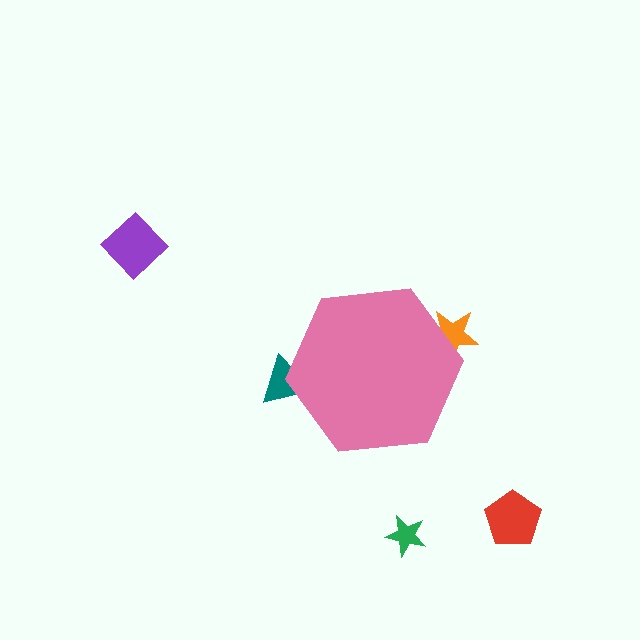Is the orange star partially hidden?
Yes, the orange star is partially hidden behind the pink hexagon.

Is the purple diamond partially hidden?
No, the purple diamond is fully visible.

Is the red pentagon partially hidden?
No, the red pentagon is fully visible.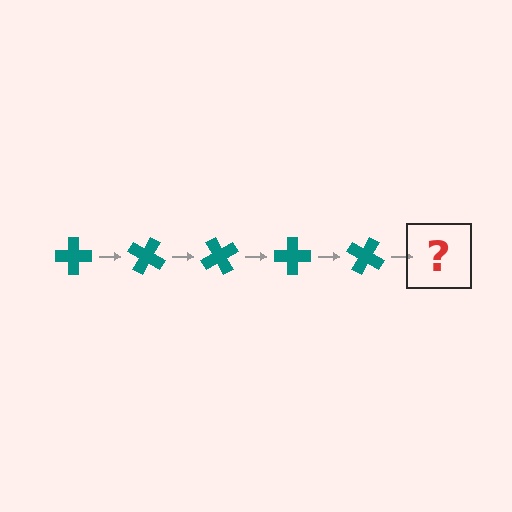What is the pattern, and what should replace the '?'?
The pattern is that the cross rotates 30 degrees each step. The '?' should be a teal cross rotated 150 degrees.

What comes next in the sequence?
The next element should be a teal cross rotated 150 degrees.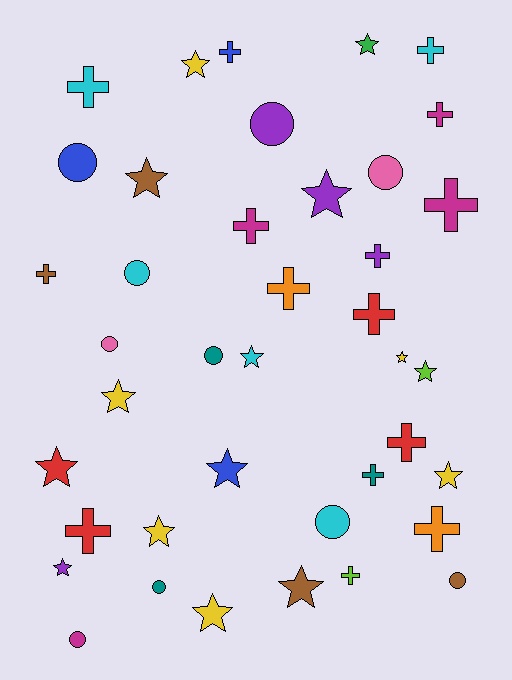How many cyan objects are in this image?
There are 5 cyan objects.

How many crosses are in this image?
There are 15 crosses.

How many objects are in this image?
There are 40 objects.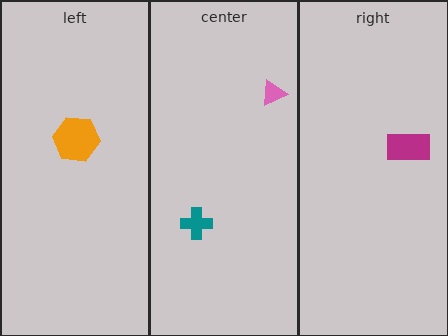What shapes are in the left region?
The orange hexagon.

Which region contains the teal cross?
The center region.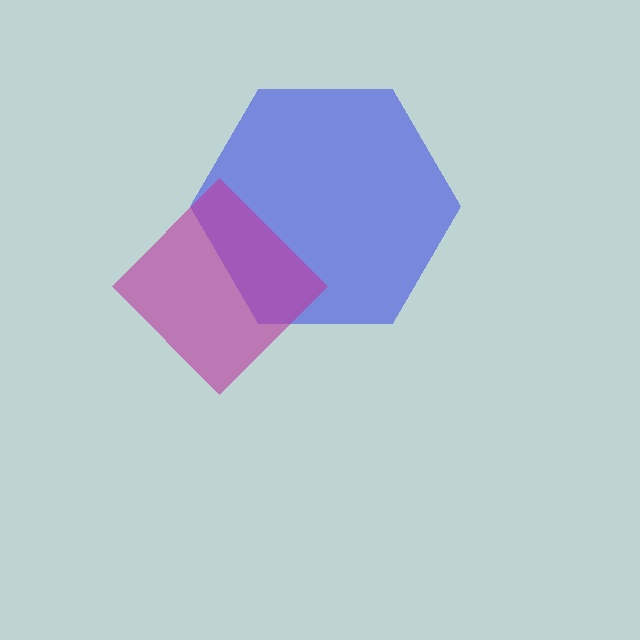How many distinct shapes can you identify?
There are 2 distinct shapes: a blue hexagon, a magenta diamond.